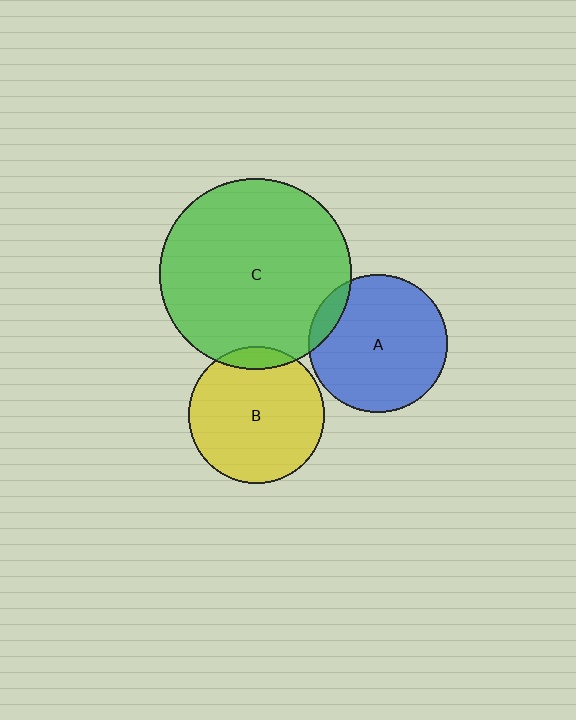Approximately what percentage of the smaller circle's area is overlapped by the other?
Approximately 10%.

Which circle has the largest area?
Circle C (green).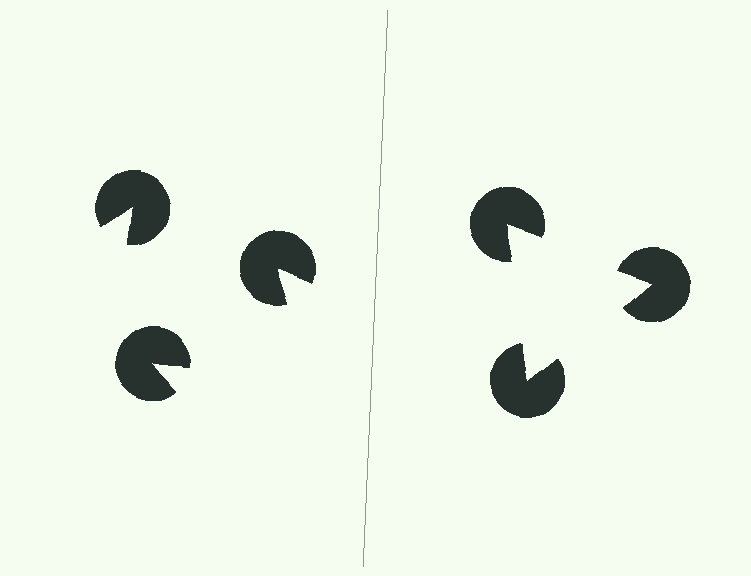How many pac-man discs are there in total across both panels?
6 — 3 on each side.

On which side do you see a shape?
An illusory triangle appears on the right side. On the left side the wedge cuts are rotated, so no coherent shape forms.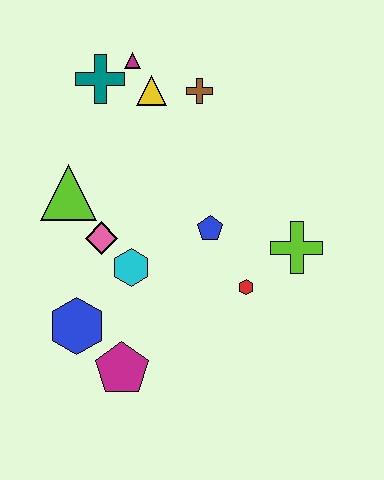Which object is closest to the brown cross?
The yellow triangle is closest to the brown cross.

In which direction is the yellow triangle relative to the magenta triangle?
The yellow triangle is below the magenta triangle.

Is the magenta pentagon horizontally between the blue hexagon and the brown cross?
Yes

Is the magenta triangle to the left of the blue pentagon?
Yes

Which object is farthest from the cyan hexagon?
The magenta triangle is farthest from the cyan hexagon.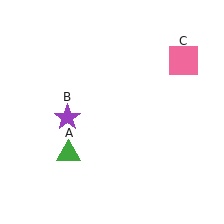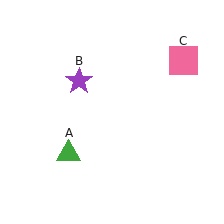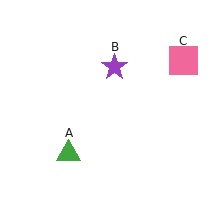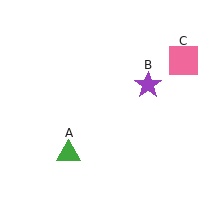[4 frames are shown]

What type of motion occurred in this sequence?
The purple star (object B) rotated clockwise around the center of the scene.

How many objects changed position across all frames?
1 object changed position: purple star (object B).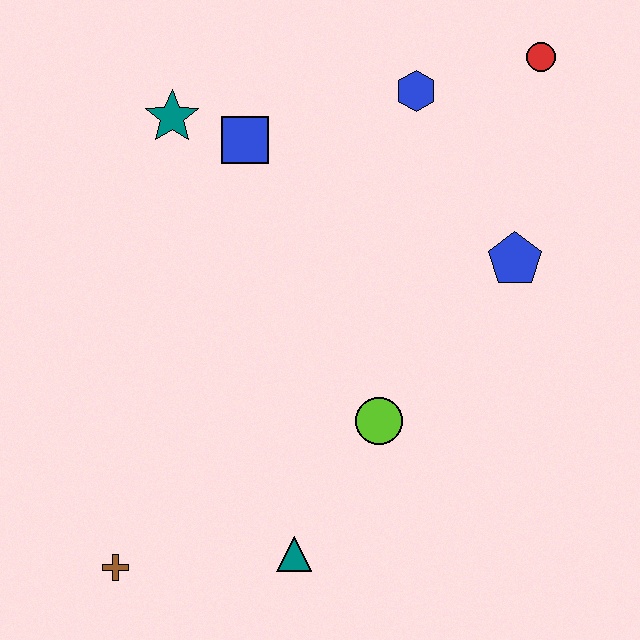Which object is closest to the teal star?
The blue square is closest to the teal star.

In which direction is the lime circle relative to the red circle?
The lime circle is below the red circle.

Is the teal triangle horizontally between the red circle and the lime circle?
No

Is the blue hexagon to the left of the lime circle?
No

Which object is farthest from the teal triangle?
The red circle is farthest from the teal triangle.